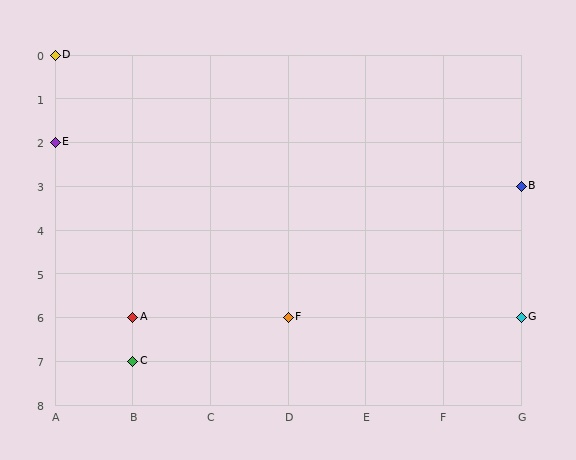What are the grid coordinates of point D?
Point D is at grid coordinates (A, 0).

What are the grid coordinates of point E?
Point E is at grid coordinates (A, 2).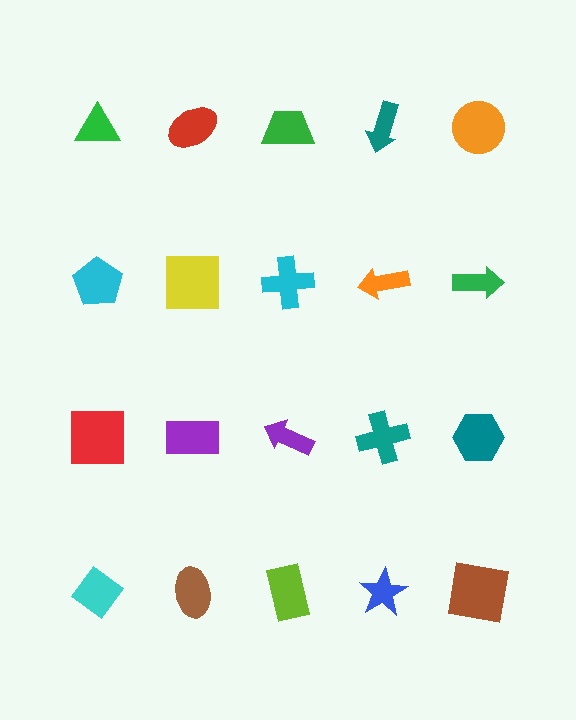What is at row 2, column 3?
A cyan cross.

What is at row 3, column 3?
A purple arrow.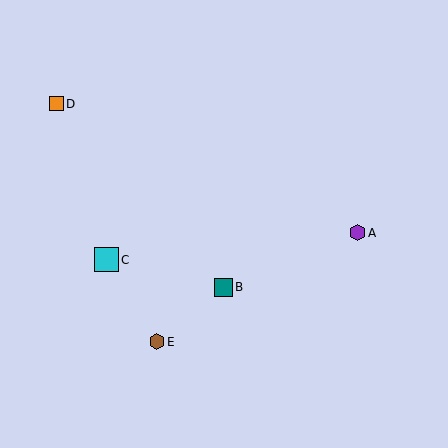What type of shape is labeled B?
Shape B is a teal square.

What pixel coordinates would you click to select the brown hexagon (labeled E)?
Click at (157, 342) to select the brown hexagon E.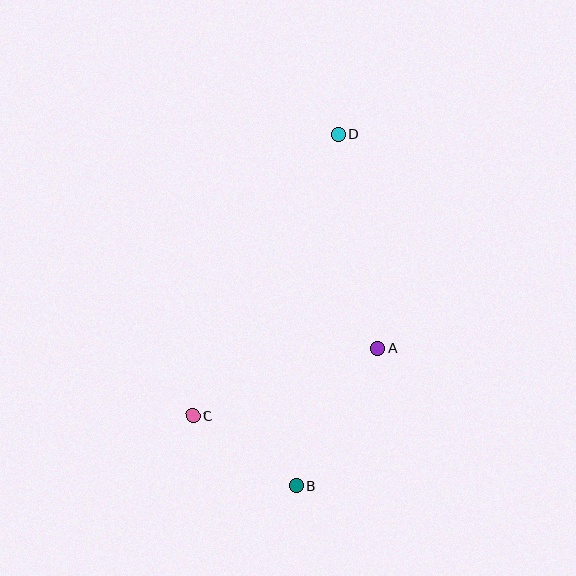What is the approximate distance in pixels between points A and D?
The distance between A and D is approximately 218 pixels.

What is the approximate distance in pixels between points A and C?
The distance between A and C is approximately 197 pixels.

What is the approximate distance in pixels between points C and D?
The distance between C and D is approximately 317 pixels.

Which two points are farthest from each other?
Points B and D are farthest from each other.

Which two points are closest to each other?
Points B and C are closest to each other.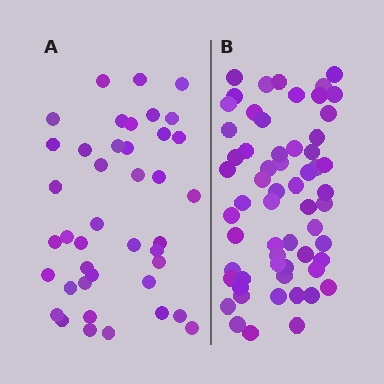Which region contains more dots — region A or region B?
Region B (the right region) has more dots.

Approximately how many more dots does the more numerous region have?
Region B has approximately 20 more dots than region A.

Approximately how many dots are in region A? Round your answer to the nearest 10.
About 40 dots. (The exact count is 41, which rounds to 40.)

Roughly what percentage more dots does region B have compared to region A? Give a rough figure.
About 45% more.